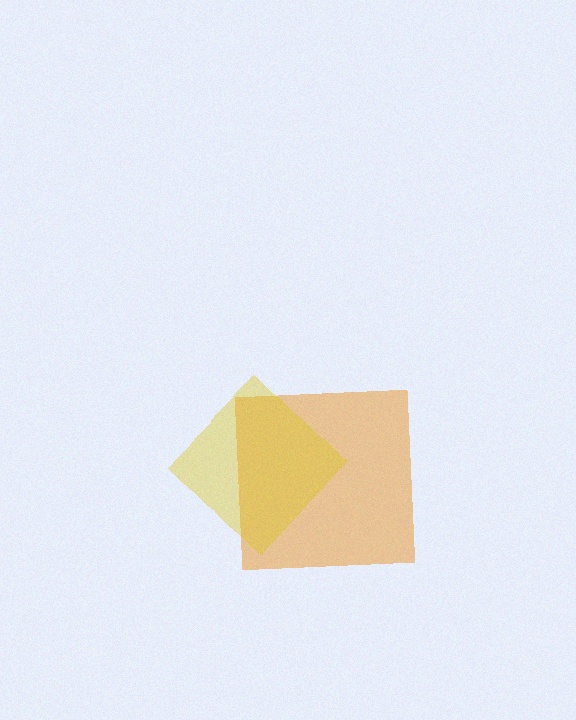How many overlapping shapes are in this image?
There are 2 overlapping shapes in the image.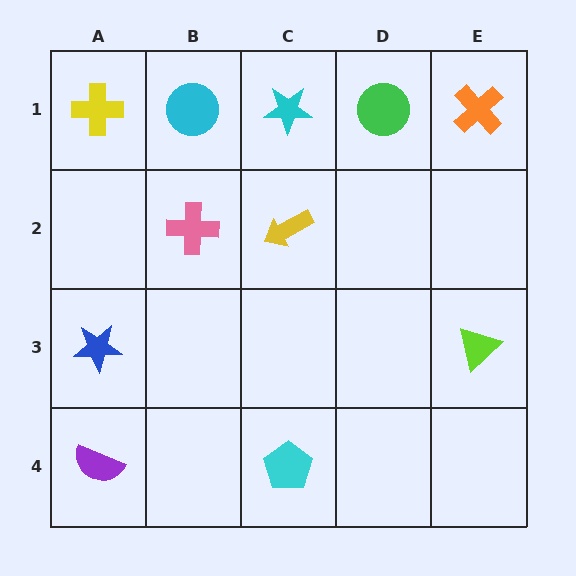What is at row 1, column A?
A yellow cross.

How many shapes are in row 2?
2 shapes.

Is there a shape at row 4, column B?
No, that cell is empty.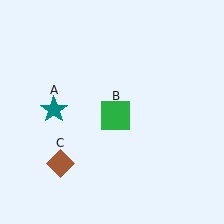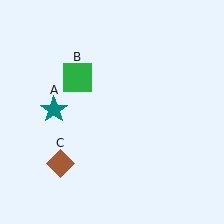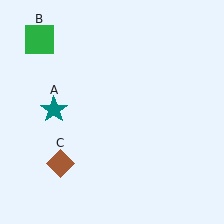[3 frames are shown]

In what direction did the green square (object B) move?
The green square (object B) moved up and to the left.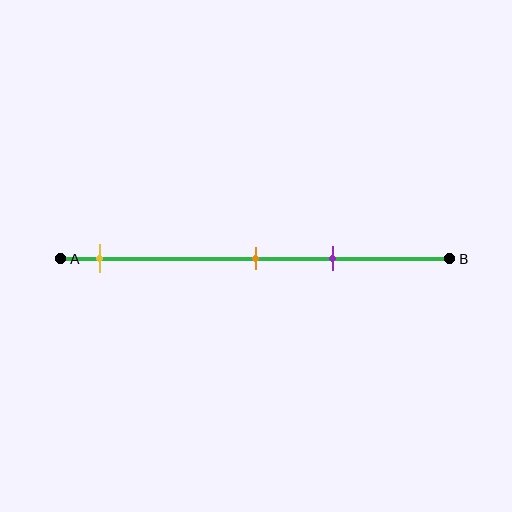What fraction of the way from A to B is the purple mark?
The purple mark is approximately 70% (0.7) of the way from A to B.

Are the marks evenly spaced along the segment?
No, the marks are not evenly spaced.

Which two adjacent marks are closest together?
The orange and purple marks are the closest adjacent pair.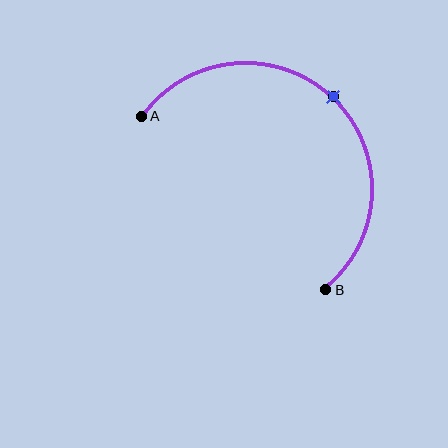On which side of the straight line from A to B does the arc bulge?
The arc bulges above and to the right of the straight line connecting A and B.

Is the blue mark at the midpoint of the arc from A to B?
Yes. The blue mark lies on the arc at equal arc-length from both A and B — it is the arc midpoint.